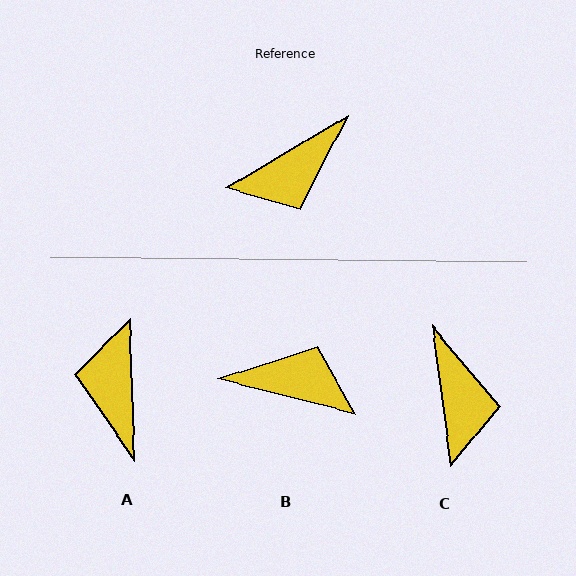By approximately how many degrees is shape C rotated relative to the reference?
Approximately 66 degrees counter-clockwise.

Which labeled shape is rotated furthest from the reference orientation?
B, about 135 degrees away.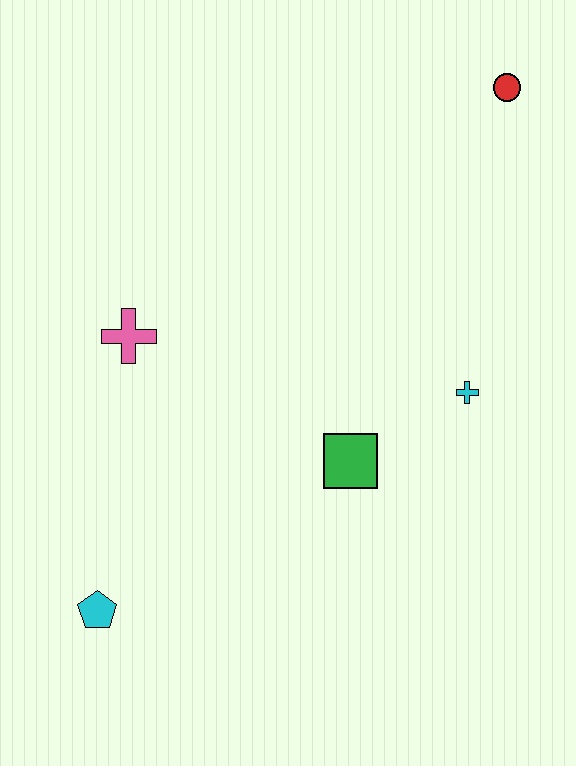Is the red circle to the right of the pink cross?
Yes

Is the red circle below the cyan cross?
No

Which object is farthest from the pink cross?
The red circle is farthest from the pink cross.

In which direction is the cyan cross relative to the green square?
The cyan cross is to the right of the green square.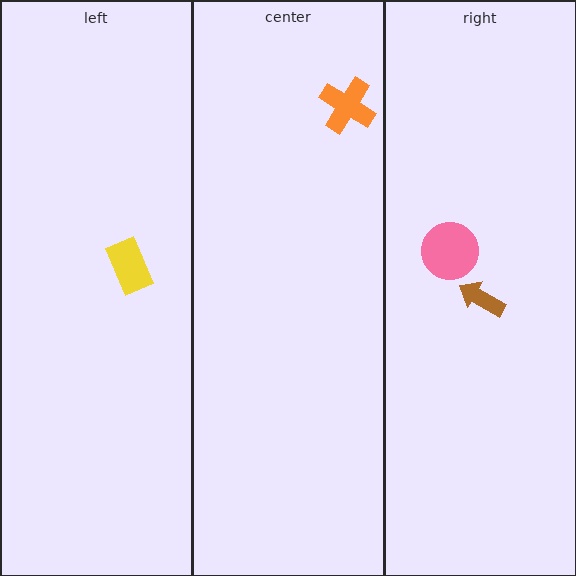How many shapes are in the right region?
2.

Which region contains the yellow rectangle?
The left region.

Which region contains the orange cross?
The center region.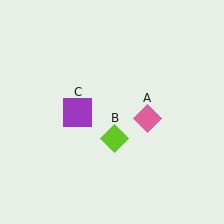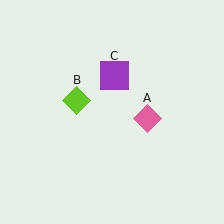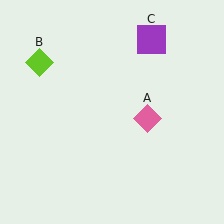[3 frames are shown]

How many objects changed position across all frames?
2 objects changed position: lime diamond (object B), purple square (object C).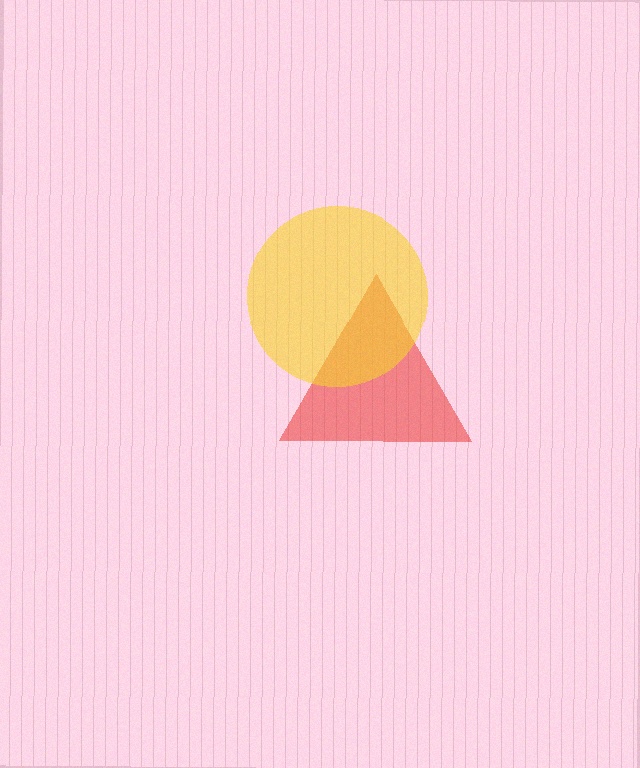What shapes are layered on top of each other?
The layered shapes are: a red triangle, a yellow circle.